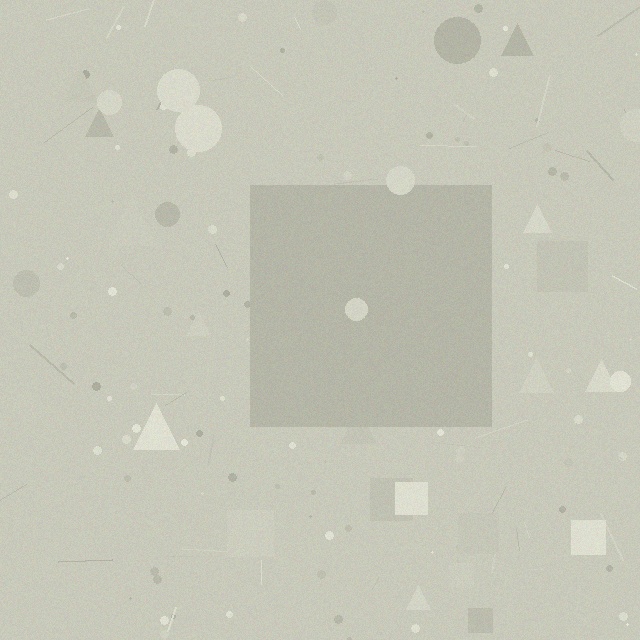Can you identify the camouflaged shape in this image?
The camouflaged shape is a square.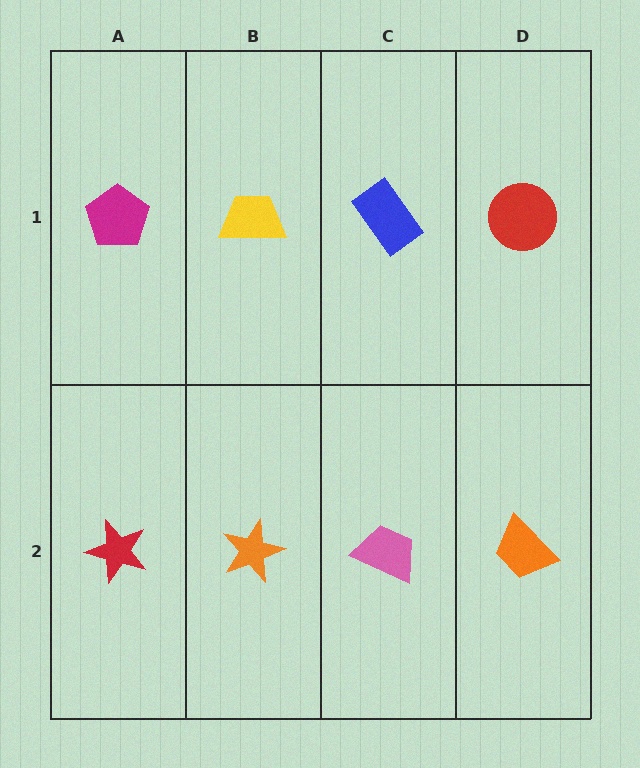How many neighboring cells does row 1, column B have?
3.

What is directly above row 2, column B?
A yellow trapezoid.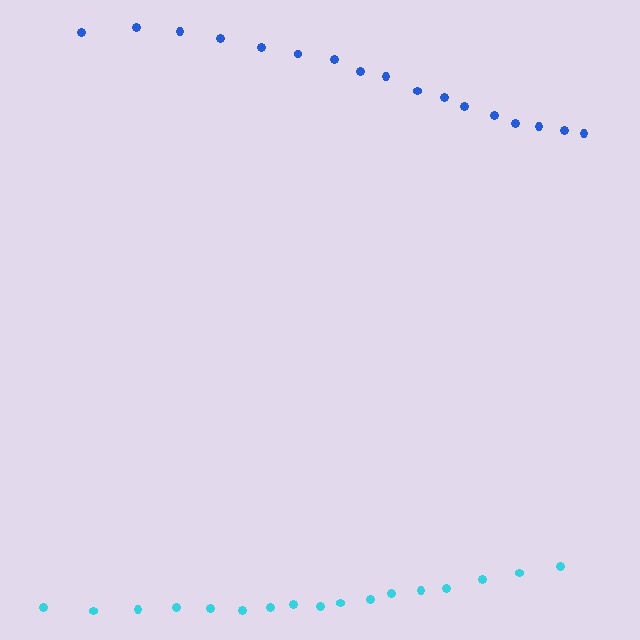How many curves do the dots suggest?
There are 2 distinct paths.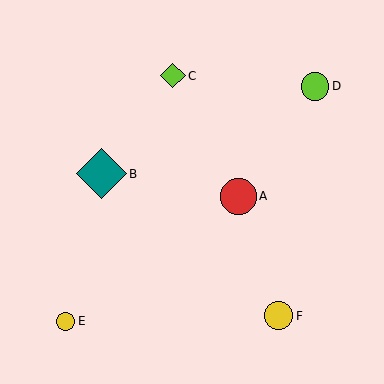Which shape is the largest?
The teal diamond (labeled B) is the largest.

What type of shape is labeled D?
Shape D is a lime circle.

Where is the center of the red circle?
The center of the red circle is at (238, 196).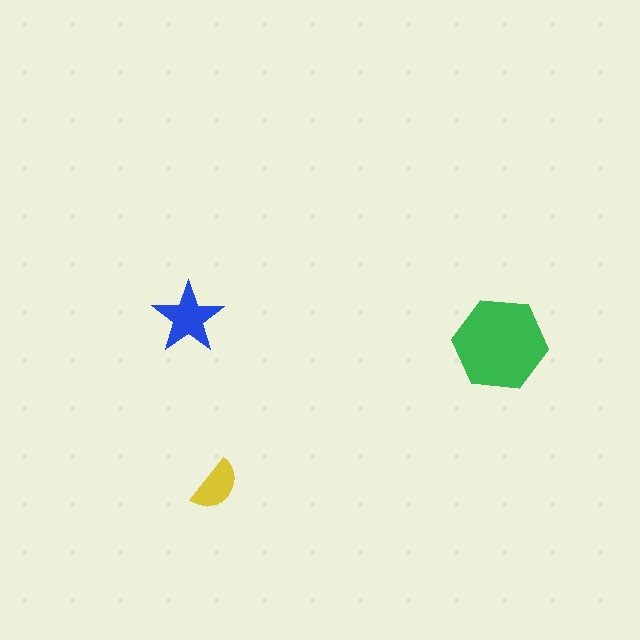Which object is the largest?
The green hexagon.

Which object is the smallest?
The yellow semicircle.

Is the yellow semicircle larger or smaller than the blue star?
Smaller.